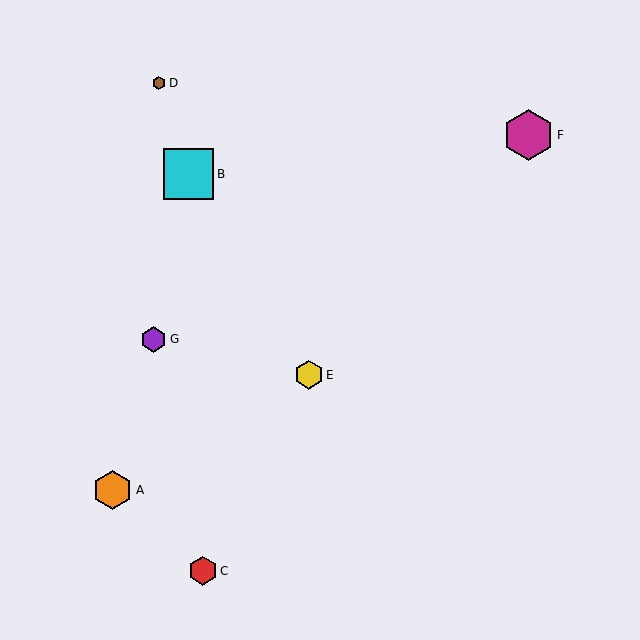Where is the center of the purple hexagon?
The center of the purple hexagon is at (154, 339).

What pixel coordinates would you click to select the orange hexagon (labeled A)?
Click at (113, 490) to select the orange hexagon A.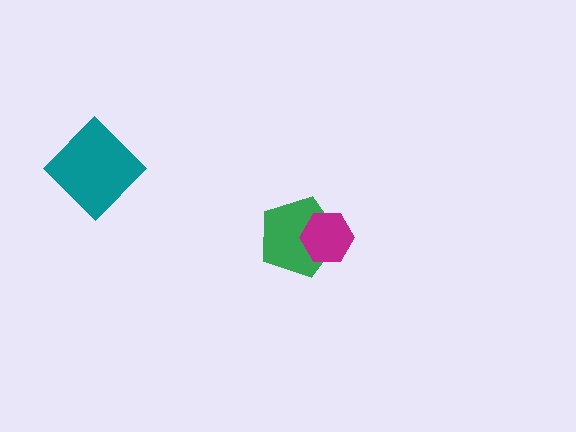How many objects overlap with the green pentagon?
1 object overlaps with the green pentagon.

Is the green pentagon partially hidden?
Yes, it is partially covered by another shape.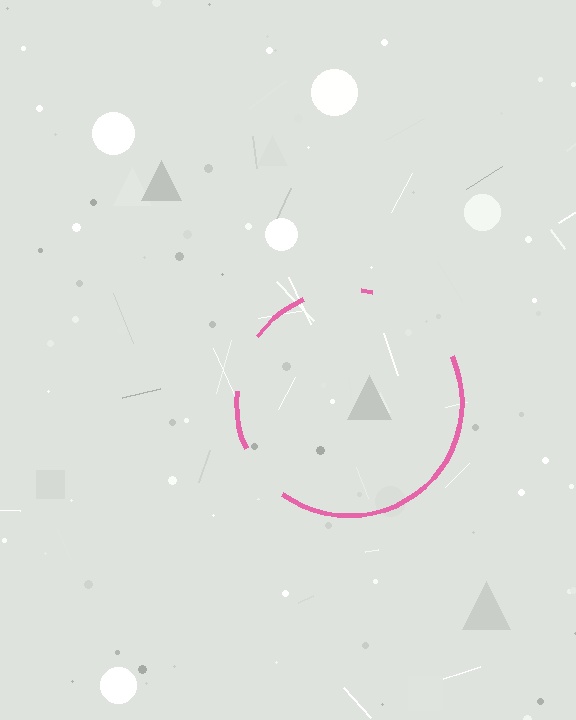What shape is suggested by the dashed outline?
The dashed outline suggests a circle.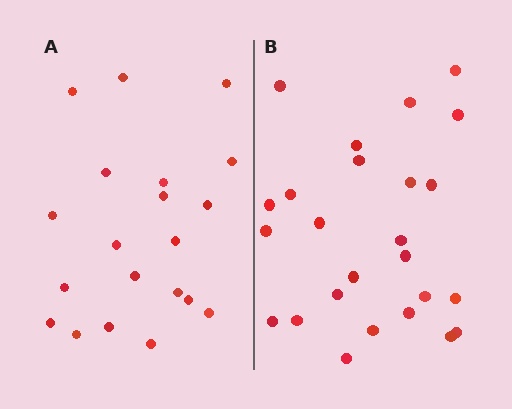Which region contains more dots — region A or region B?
Region B (the right region) has more dots.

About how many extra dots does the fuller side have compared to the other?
Region B has about 5 more dots than region A.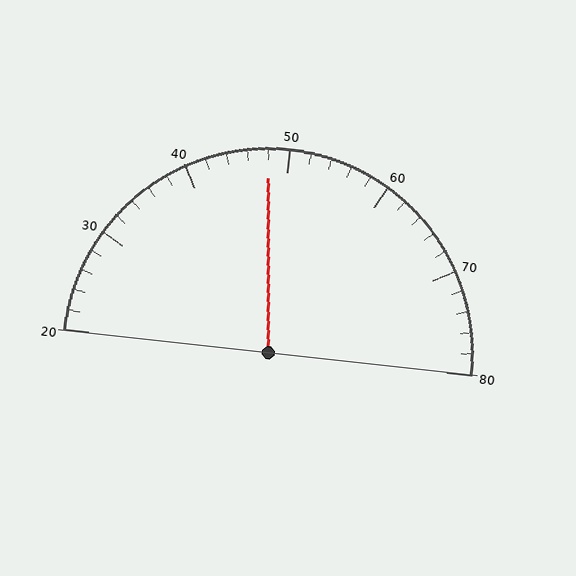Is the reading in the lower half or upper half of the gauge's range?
The reading is in the lower half of the range (20 to 80).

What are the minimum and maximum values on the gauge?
The gauge ranges from 20 to 80.